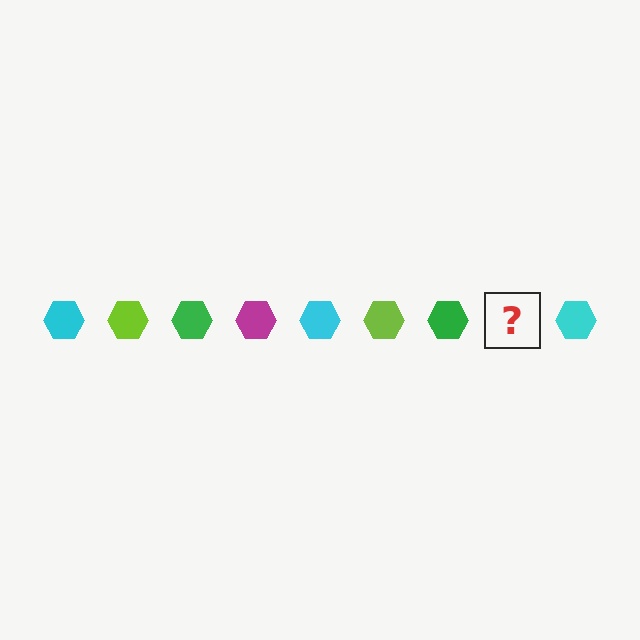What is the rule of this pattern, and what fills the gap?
The rule is that the pattern cycles through cyan, lime, green, magenta hexagons. The gap should be filled with a magenta hexagon.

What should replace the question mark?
The question mark should be replaced with a magenta hexagon.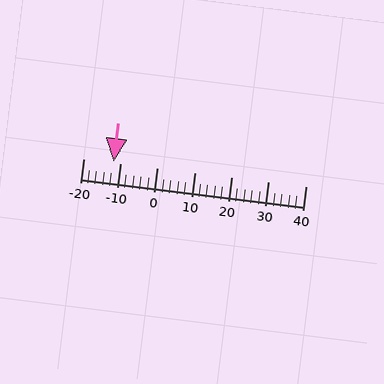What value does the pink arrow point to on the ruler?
The pink arrow points to approximately -12.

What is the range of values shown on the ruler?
The ruler shows values from -20 to 40.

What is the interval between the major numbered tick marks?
The major tick marks are spaced 10 units apart.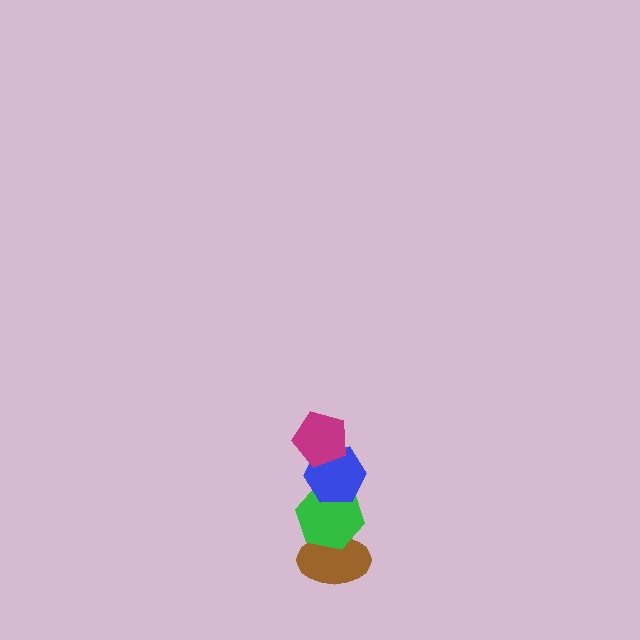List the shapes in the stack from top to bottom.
From top to bottom: the magenta pentagon, the blue hexagon, the green hexagon, the brown ellipse.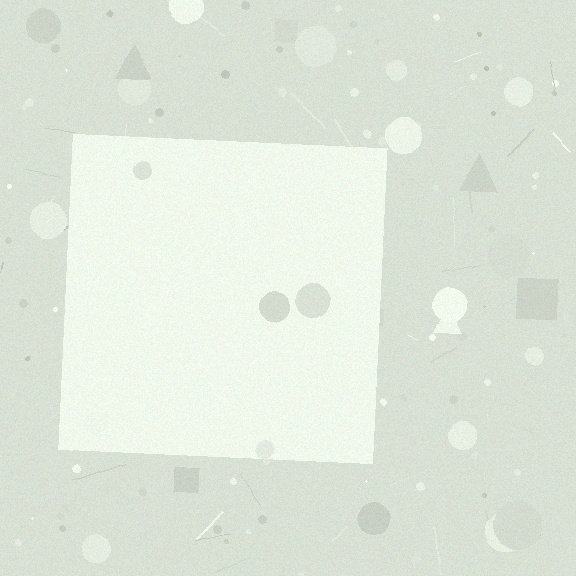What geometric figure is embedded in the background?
A square is embedded in the background.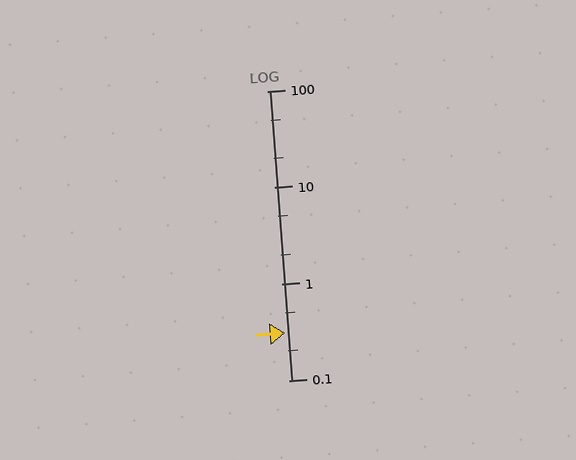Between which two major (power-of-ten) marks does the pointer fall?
The pointer is between 0.1 and 1.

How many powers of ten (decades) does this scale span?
The scale spans 3 decades, from 0.1 to 100.